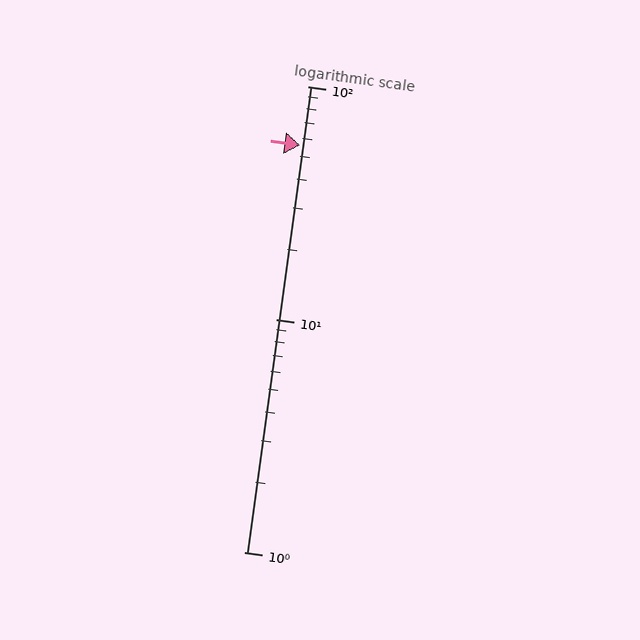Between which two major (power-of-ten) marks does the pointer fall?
The pointer is between 10 and 100.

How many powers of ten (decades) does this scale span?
The scale spans 2 decades, from 1 to 100.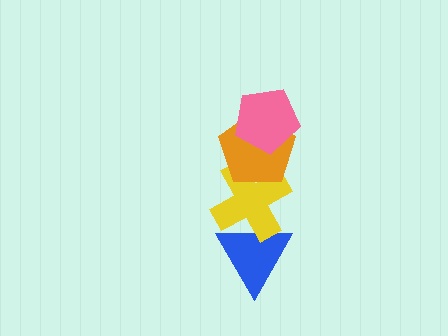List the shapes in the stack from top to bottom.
From top to bottom: the pink pentagon, the orange pentagon, the yellow cross, the blue triangle.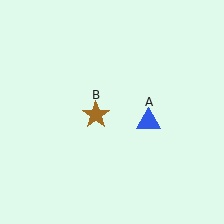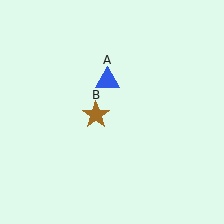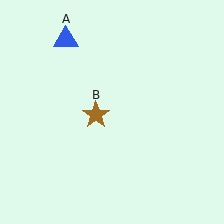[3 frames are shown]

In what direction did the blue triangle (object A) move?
The blue triangle (object A) moved up and to the left.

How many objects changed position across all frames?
1 object changed position: blue triangle (object A).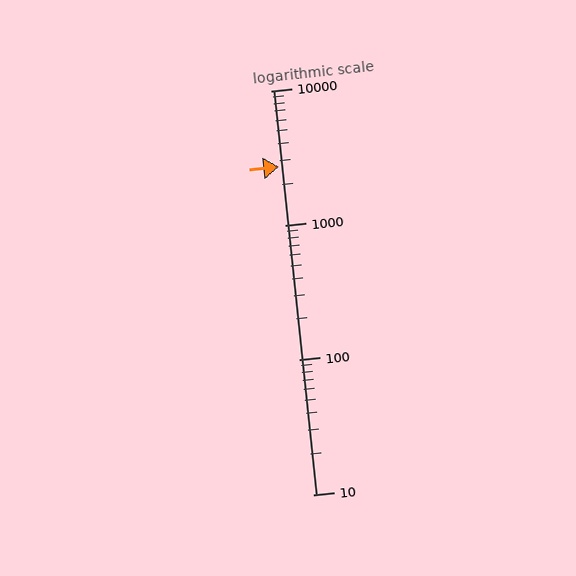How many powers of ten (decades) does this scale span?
The scale spans 3 decades, from 10 to 10000.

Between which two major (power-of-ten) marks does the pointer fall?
The pointer is between 1000 and 10000.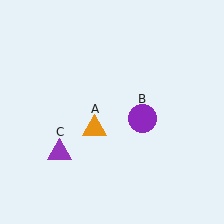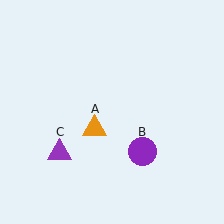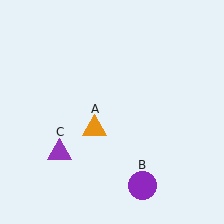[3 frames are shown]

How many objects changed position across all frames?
1 object changed position: purple circle (object B).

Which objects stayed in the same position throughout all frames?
Orange triangle (object A) and purple triangle (object C) remained stationary.